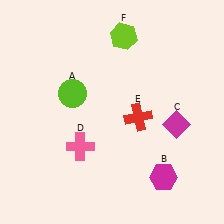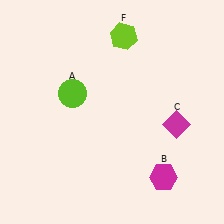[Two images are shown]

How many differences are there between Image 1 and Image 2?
There are 2 differences between the two images.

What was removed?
The red cross (E), the pink cross (D) were removed in Image 2.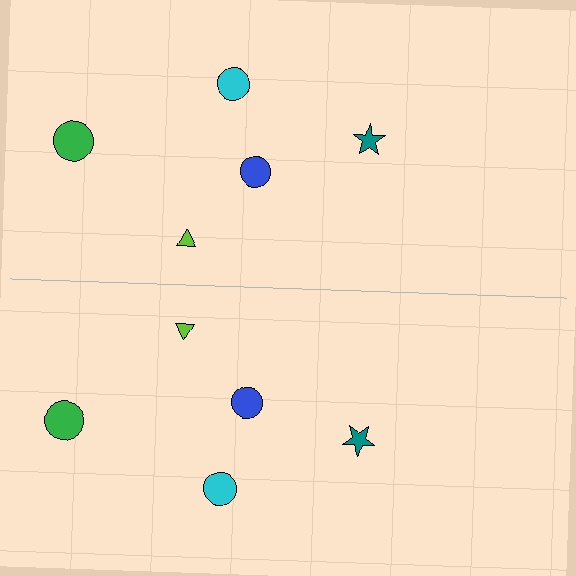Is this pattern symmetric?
Yes, this pattern has bilateral (reflection) symmetry.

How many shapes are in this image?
There are 10 shapes in this image.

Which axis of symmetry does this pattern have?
The pattern has a horizontal axis of symmetry running through the center of the image.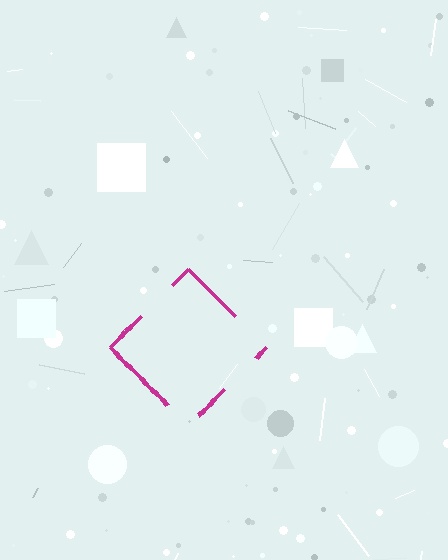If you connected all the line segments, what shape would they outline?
They would outline a diamond.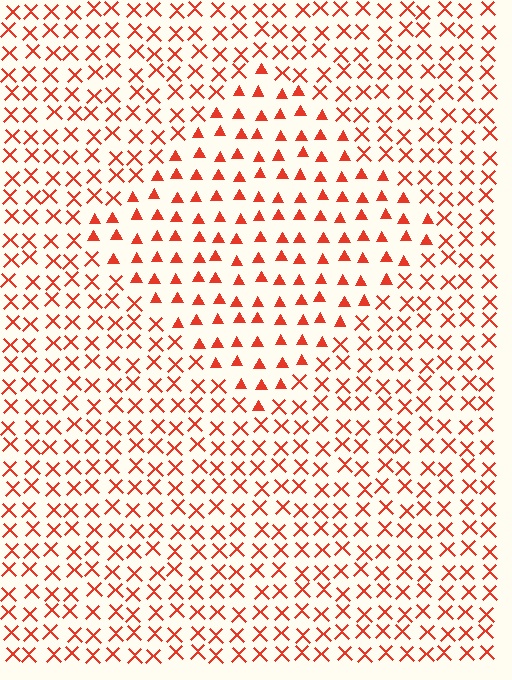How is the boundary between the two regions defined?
The boundary is defined by a change in element shape: triangles inside vs. X marks outside. All elements share the same color and spacing.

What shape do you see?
I see a diamond.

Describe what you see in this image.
The image is filled with small red elements arranged in a uniform grid. A diamond-shaped region contains triangles, while the surrounding area contains X marks. The boundary is defined purely by the change in element shape.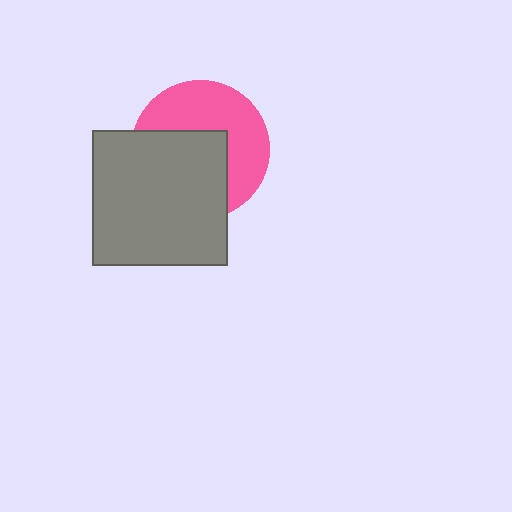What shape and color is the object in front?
The object in front is a gray square.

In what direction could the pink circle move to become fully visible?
The pink circle could move toward the upper-right. That would shift it out from behind the gray square entirely.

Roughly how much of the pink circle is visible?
About half of it is visible (roughly 50%).